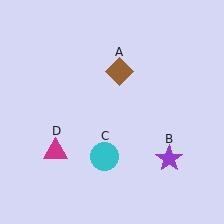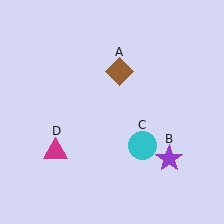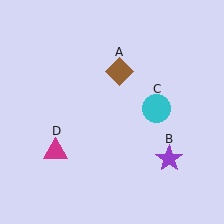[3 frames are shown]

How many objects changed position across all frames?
1 object changed position: cyan circle (object C).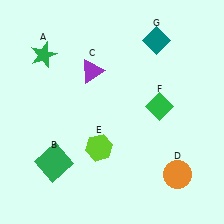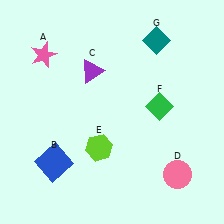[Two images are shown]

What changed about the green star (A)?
In Image 1, A is green. In Image 2, it changed to pink.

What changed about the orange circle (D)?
In Image 1, D is orange. In Image 2, it changed to pink.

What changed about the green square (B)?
In Image 1, B is green. In Image 2, it changed to blue.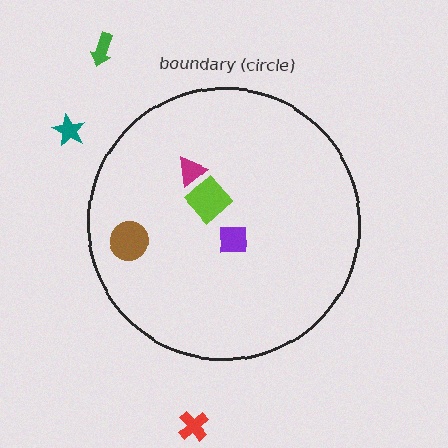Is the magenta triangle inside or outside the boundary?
Inside.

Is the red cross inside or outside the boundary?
Outside.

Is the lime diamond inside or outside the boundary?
Inside.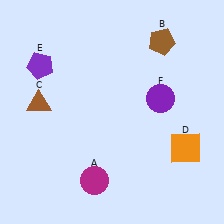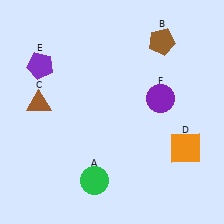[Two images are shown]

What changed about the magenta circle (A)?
In Image 1, A is magenta. In Image 2, it changed to green.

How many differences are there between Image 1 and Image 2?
There is 1 difference between the two images.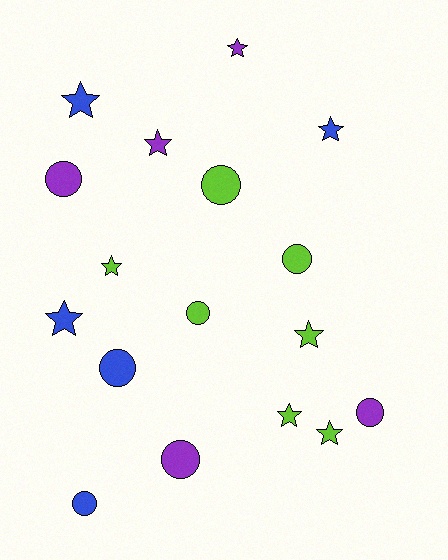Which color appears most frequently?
Lime, with 7 objects.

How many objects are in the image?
There are 17 objects.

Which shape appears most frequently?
Star, with 9 objects.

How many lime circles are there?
There are 3 lime circles.